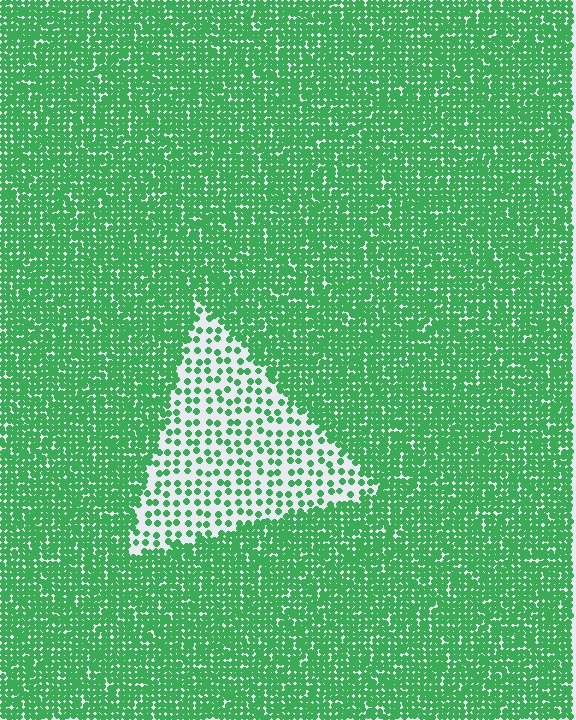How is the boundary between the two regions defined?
The boundary is defined by a change in element density (approximately 3.0x ratio). All elements are the same color, size, and shape.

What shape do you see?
I see a triangle.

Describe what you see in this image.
The image contains small green elements arranged at two different densities. A triangle-shaped region is visible where the elements are less densely packed than the surrounding area.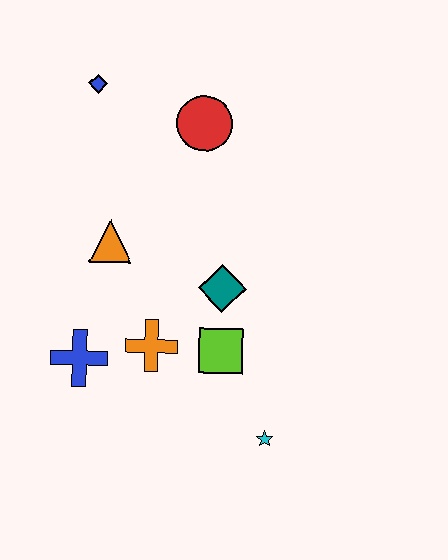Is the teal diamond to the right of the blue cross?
Yes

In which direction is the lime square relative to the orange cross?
The lime square is to the right of the orange cross.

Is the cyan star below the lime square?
Yes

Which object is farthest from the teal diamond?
The blue diamond is farthest from the teal diamond.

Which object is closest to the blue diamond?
The red circle is closest to the blue diamond.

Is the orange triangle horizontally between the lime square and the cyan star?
No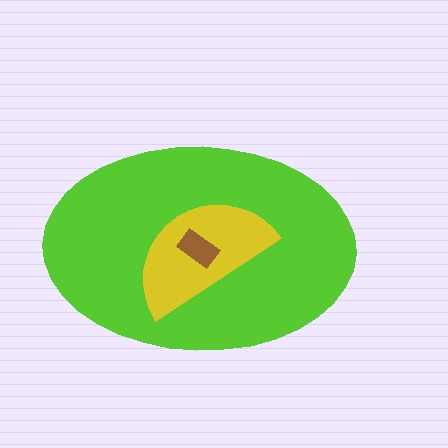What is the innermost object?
The brown rectangle.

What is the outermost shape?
The lime ellipse.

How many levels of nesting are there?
3.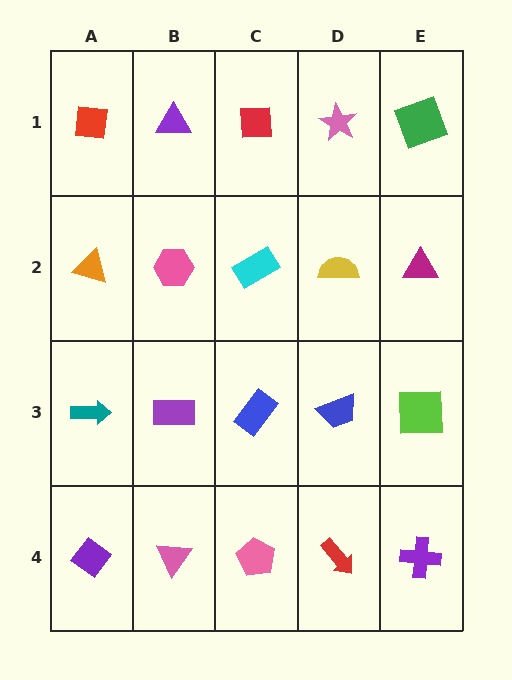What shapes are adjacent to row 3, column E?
A magenta triangle (row 2, column E), a purple cross (row 4, column E), a blue trapezoid (row 3, column D).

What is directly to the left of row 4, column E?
A red arrow.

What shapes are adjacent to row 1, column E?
A magenta triangle (row 2, column E), a pink star (row 1, column D).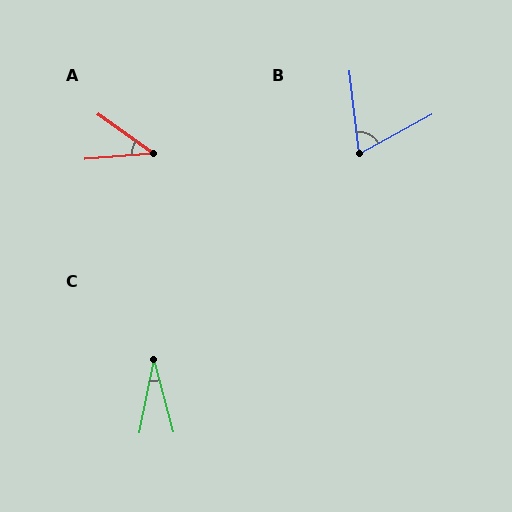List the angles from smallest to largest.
C (26°), A (40°), B (68°).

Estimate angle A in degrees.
Approximately 40 degrees.